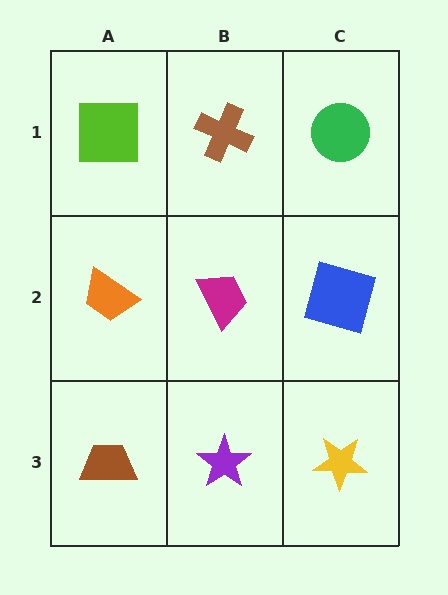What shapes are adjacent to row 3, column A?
An orange trapezoid (row 2, column A), a purple star (row 3, column B).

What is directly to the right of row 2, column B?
A blue square.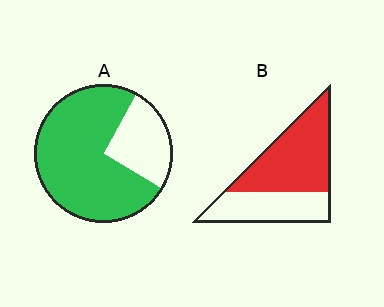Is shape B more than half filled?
Yes.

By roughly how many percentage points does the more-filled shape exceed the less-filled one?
By roughly 15 percentage points (A over B).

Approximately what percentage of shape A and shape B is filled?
A is approximately 75% and B is approximately 60%.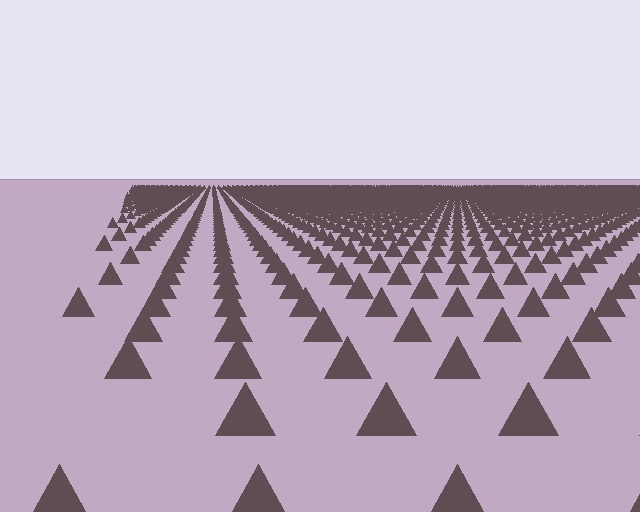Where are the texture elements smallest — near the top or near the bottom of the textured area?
Near the top.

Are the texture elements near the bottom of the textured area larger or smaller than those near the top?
Larger. Near the bottom, elements are closer to the viewer and appear at a bigger on-screen size.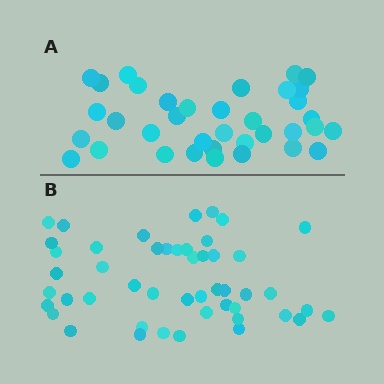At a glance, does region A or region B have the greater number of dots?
Region B (the bottom region) has more dots.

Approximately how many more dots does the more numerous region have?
Region B has roughly 12 or so more dots than region A.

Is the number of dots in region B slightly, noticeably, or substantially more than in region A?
Region B has noticeably more, but not dramatically so. The ratio is roughly 1.3 to 1.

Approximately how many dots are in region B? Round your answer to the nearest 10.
About 50 dots. (The exact count is 48, which rounds to 50.)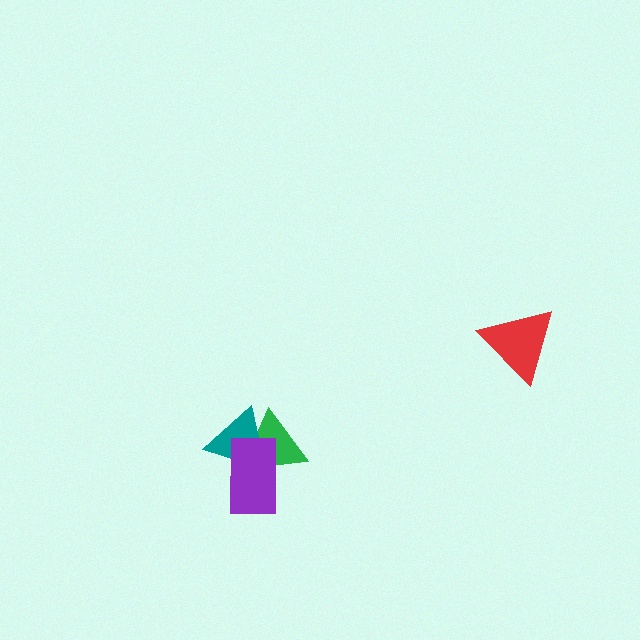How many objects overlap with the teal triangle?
2 objects overlap with the teal triangle.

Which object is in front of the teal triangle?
The purple rectangle is in front of the teal triangle.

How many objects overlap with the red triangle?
0 objects overlap with the red triangle.